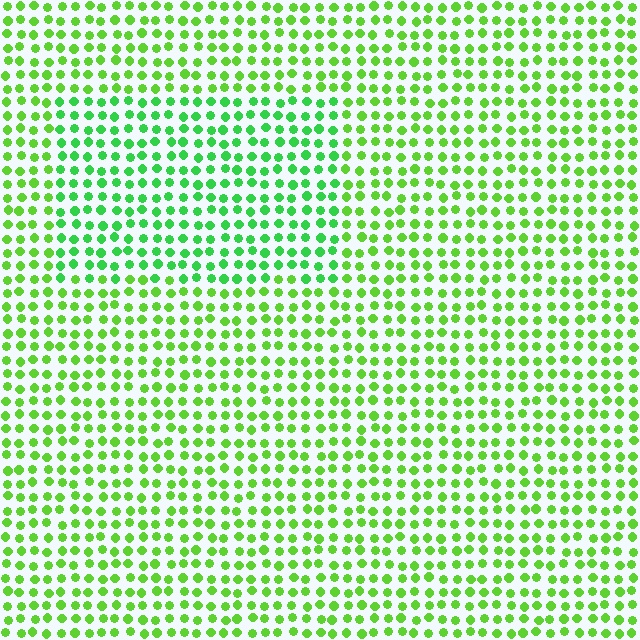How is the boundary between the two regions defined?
The boundary is defined purely by a slight shift in hue (about 25 degrees). Spacing, size, and orientation are identical on both sides.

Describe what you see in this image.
The image is filled with small lime elements in a uniform arrangement. A rectangle-shaped region is visible where the elements are tinted to a slightly different hue, forming a subtle color boundary.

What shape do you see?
I see a rectangle.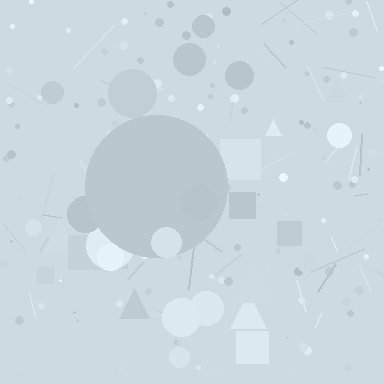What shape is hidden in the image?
A circle is hidden in the image.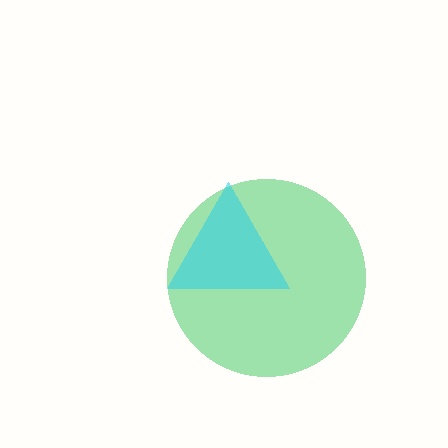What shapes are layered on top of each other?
The layered shapes are: a green circle, a cyan triangle.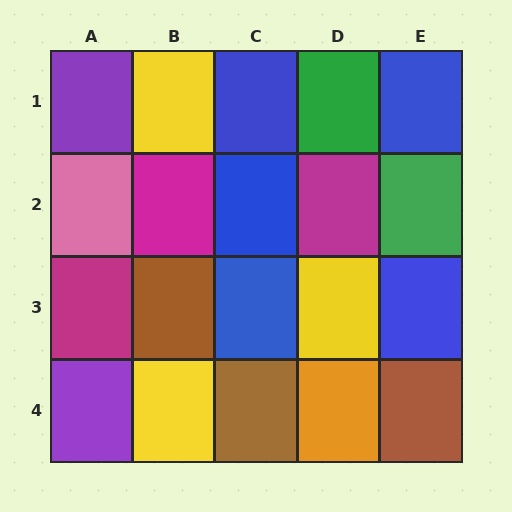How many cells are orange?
1 cell is orange.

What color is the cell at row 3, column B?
Brown.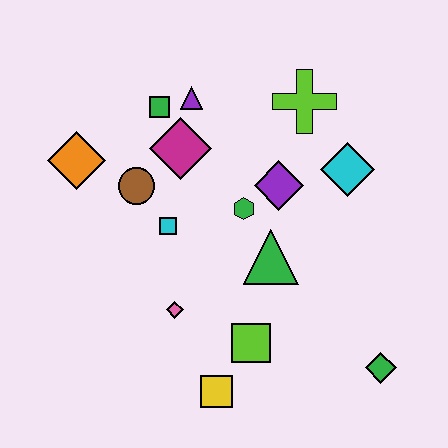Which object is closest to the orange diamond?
The brown circle is closest to the orange diamond.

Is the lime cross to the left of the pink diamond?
No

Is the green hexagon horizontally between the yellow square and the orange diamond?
No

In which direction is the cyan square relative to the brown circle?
The cyan square is below the brown circle.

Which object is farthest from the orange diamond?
The green diamond is farthest from the orange diamond.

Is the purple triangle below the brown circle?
No